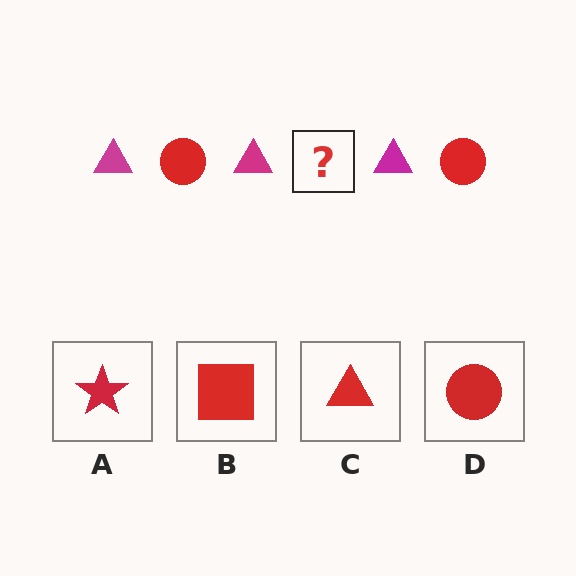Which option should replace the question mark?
Option D.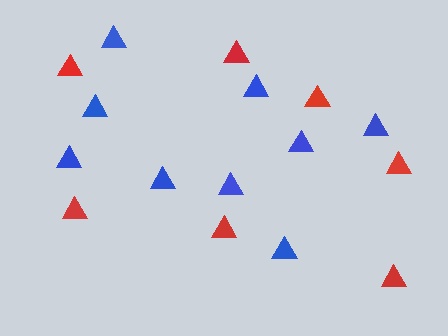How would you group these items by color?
There are 2 groups: one group of blue triangles (9) and one group of red triangles (7).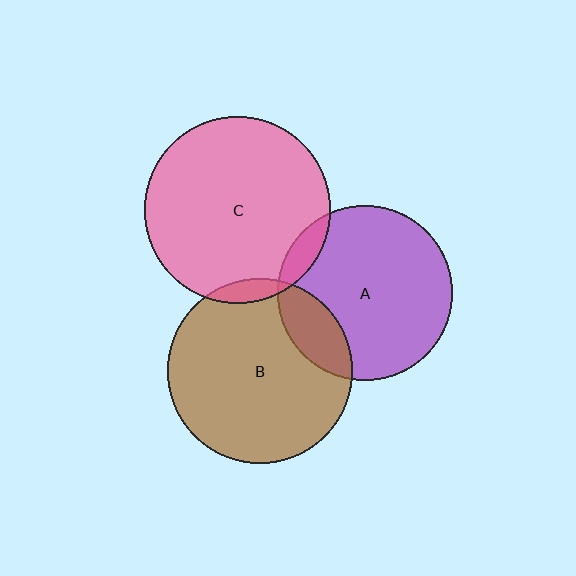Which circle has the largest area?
Circle C (pink).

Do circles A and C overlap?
Yes.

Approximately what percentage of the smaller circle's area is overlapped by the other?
Approximately 10%.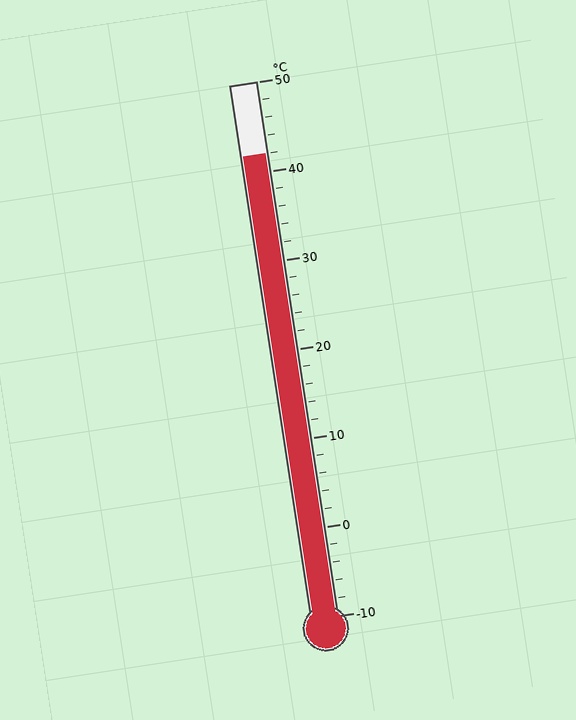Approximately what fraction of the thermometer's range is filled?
The thermometer is filled to approximately 85% of its range.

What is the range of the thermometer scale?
The thermometer scale ranges from -10°C to 50°C.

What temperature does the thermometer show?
The thermometer shows approximately 42°C.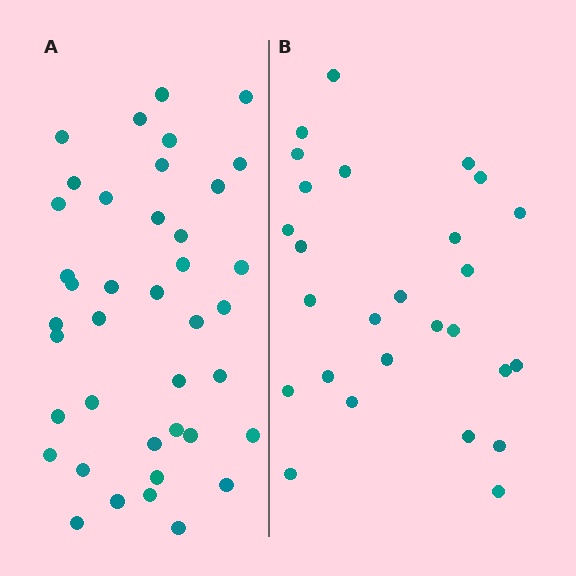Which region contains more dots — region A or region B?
Region A (the left region) has more dots.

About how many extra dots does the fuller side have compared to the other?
Region A has approximately 15 more dots than region B.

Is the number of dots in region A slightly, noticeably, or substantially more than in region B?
Region A has substantially more. The ratio is roughly 1.5 to 1.